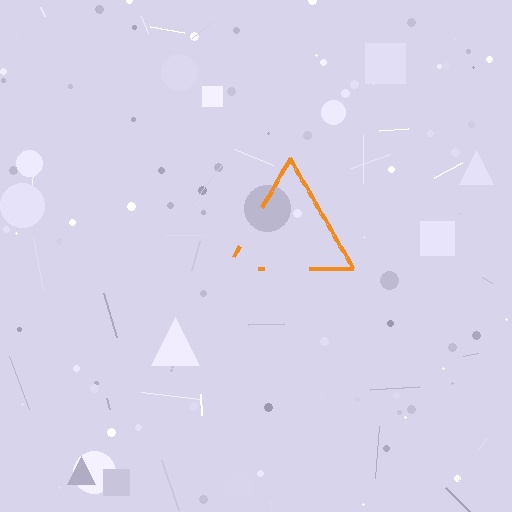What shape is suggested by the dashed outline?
The dashed outline suggests a triangle.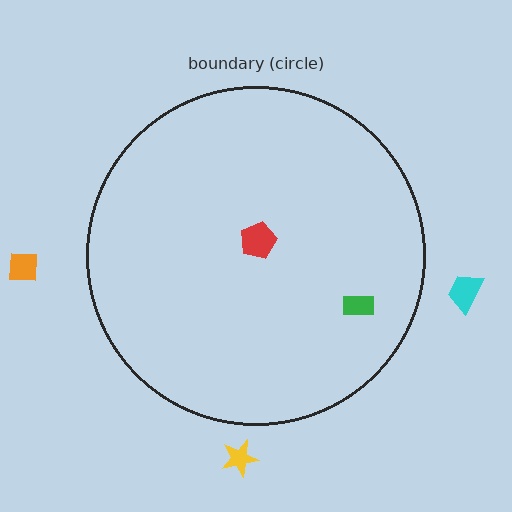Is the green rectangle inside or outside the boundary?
Inside.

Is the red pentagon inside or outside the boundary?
Inside.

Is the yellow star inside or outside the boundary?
Outside.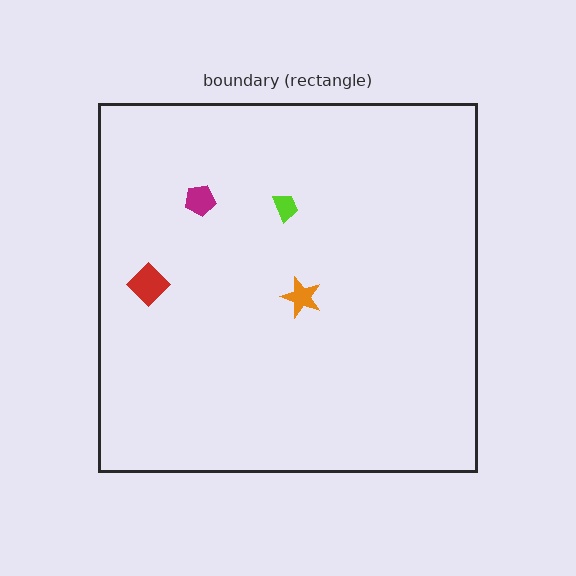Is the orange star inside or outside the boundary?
Inside.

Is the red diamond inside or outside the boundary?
Inside.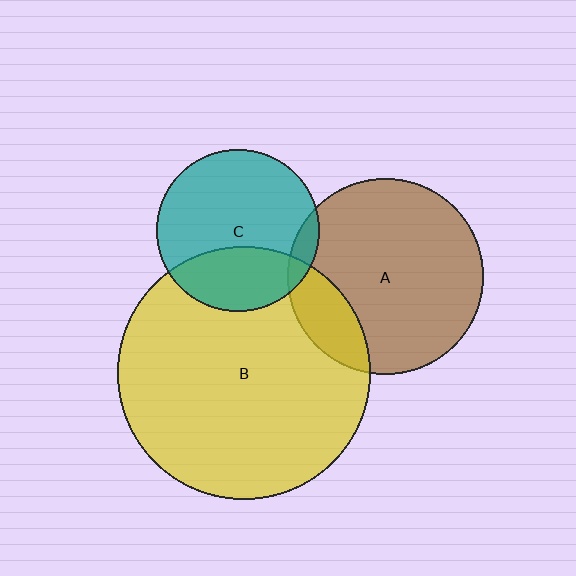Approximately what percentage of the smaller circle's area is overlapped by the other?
Approximately 20%.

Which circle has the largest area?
Circle B (yellow).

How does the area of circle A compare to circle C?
Approximately 1.4 times.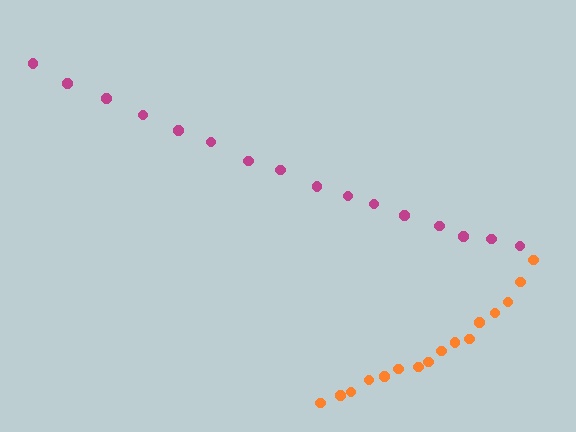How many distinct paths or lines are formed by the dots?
There are 2 distinct paths.